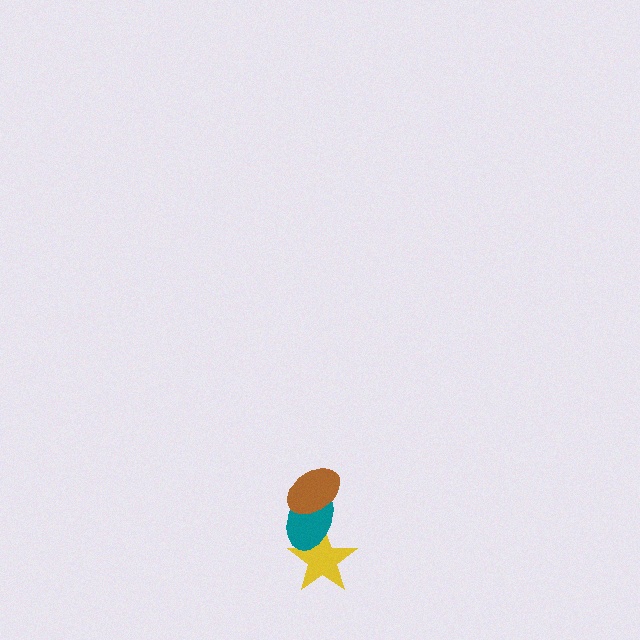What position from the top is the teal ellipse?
The teal ellipse is 2nd from the top.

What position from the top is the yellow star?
The yellow star is 3rd from the top.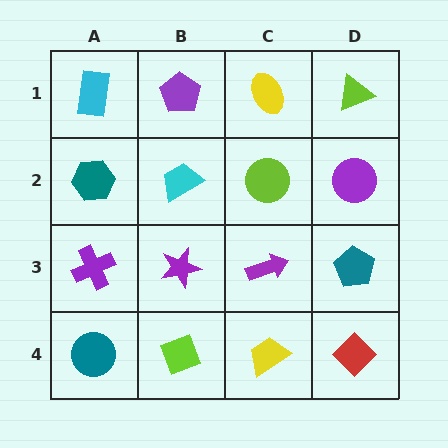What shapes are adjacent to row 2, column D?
A lime triangle (row 1, column D), a teal pentagon (row 3, column D), a lime circle (row 2, column C).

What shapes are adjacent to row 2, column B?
A purple pentagon (row 1, column B), a purple star (row 3, column B), a teal hexagon (row 2, column A), a lime circle (row 2, column C).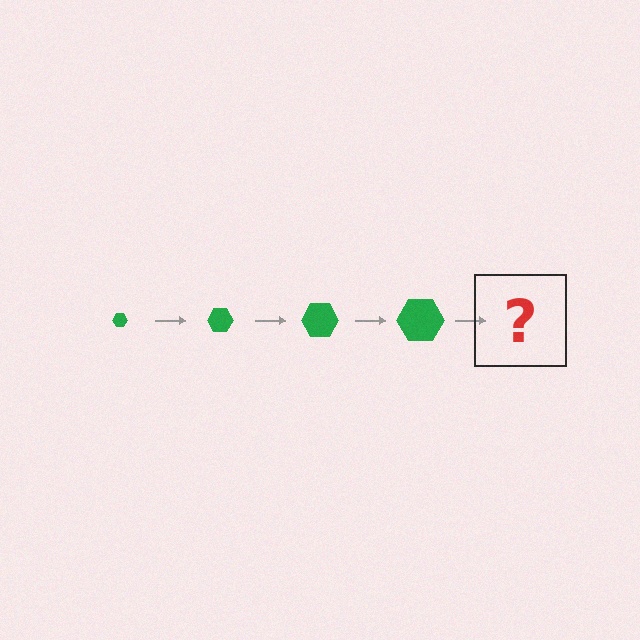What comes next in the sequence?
The next element should be a green hexagon, larger than the previous one.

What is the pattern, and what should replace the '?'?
The pattern is that the hexagon gets progressively larger each step. The '?' should be a green hexagon, larger than the previous one.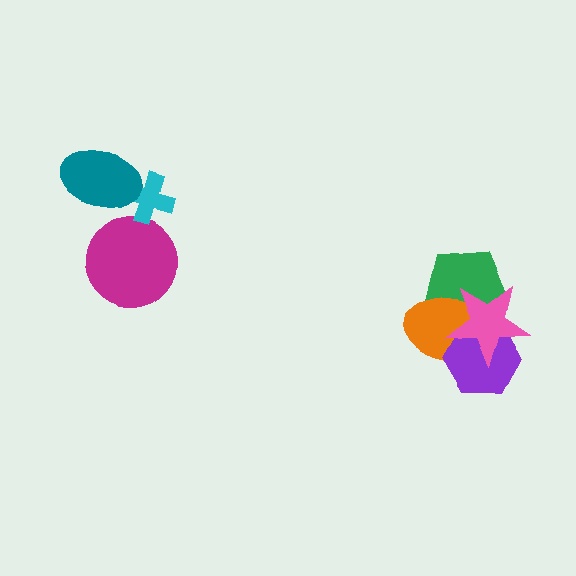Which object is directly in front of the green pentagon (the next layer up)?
The orange ellipse is directly in front of the green pentagon.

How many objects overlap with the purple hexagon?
3 objects overlap with the purple hexagon.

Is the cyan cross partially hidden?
Yes, it is partially covered by another shape.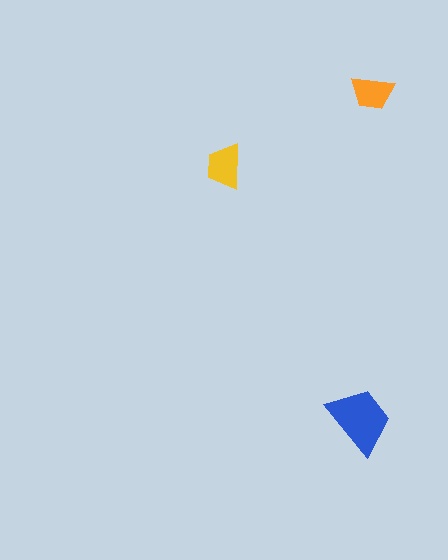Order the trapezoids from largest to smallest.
the blue one, the yellow one, the orange one.